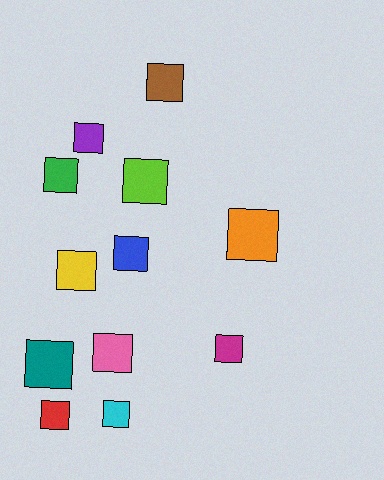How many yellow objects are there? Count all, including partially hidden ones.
There is 1 yellow object.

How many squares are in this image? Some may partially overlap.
There are 12 squares.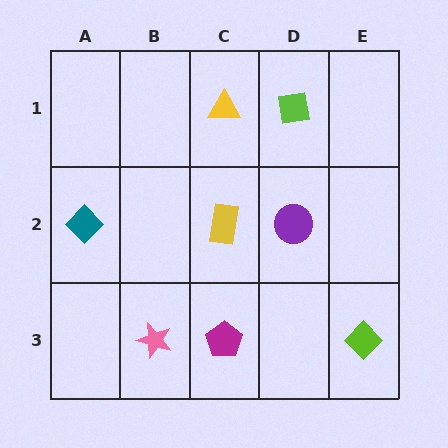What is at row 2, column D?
A purple circle.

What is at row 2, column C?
A yellow rectangle.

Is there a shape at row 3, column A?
No, that cell is empty.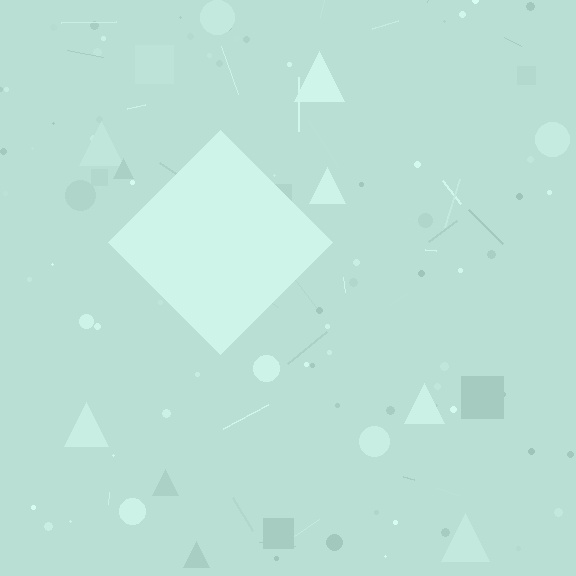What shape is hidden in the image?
A diamond is hidden in the image.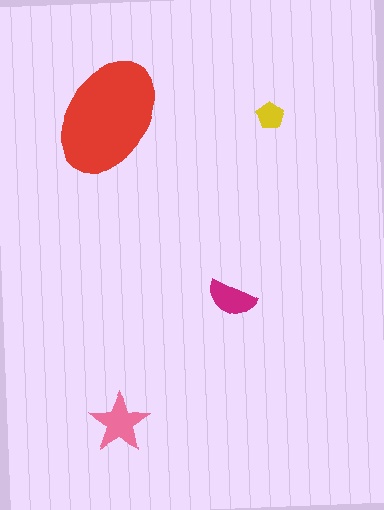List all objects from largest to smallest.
The red ellipse, the pink star, the magenta semicircle, the yellow pentagon.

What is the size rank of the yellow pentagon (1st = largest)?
4th.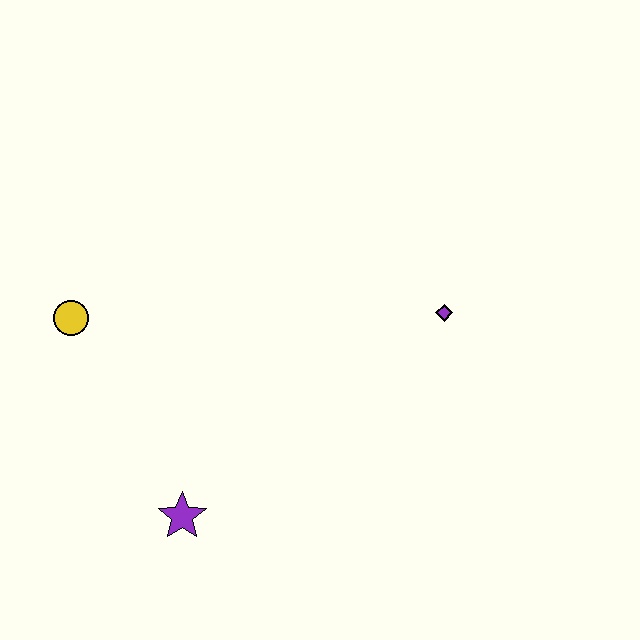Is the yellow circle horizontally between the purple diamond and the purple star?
No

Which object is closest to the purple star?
The yellow circle is closest to the purple star.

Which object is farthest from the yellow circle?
The purple diamond is farthest from the yellow circle.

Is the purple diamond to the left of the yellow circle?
No